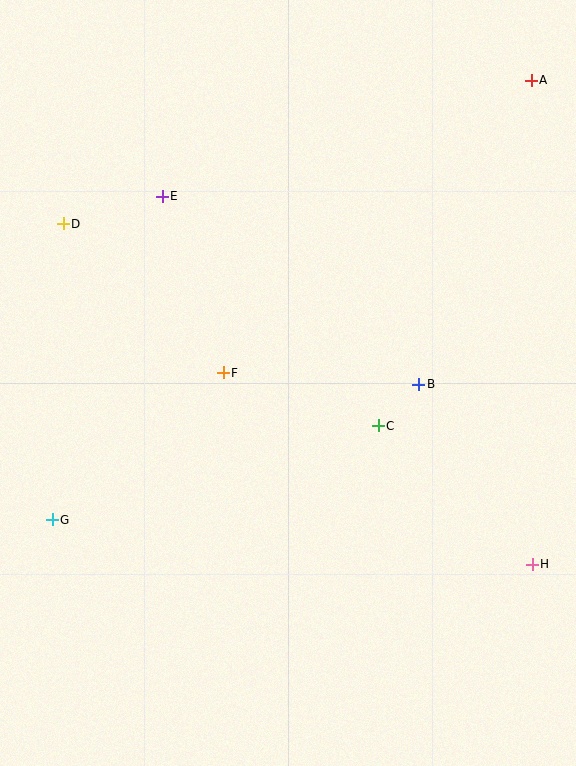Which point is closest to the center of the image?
Point F at (223, 373) is closest to the center.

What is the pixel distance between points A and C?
The distance between A and C is 378 pixels.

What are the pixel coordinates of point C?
Point C is at (378, 426).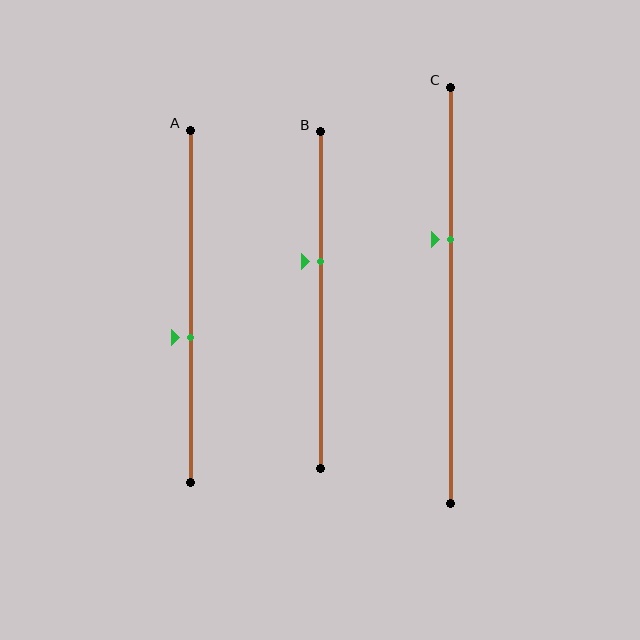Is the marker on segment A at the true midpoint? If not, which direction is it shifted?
No, the marker on segment A is shifted downward by about 9% of the segment length.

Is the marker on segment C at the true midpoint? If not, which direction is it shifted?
No, the marker on segment C is shifted upward by about 13% of the segment length.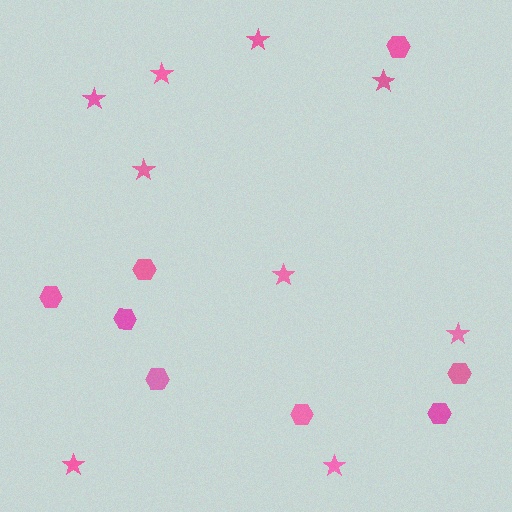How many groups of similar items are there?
There are 2 groups: one group of stars (9) and one group of hexagons (8).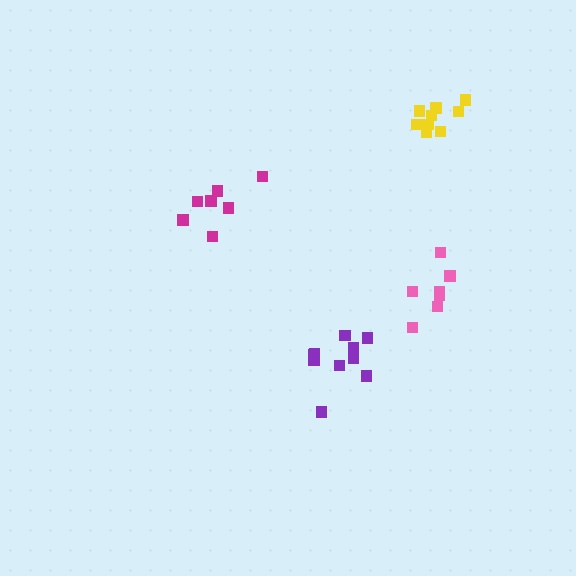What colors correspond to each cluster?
The clusters are colored: purple, yellow, magenta, pink.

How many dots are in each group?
Group 1: 10 dots, Group 2: 9 dots, Group 3: 7 dots, Group 4: 7 dots (33 total).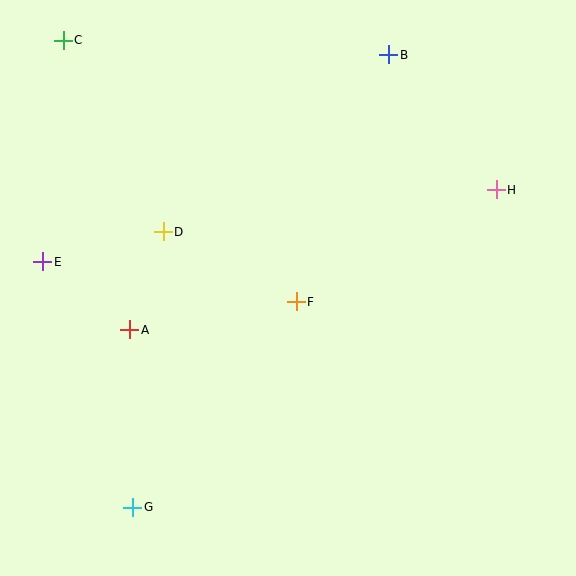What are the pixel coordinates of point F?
Point F is at (296, 302).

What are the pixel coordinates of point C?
Point C is at (63, 40).